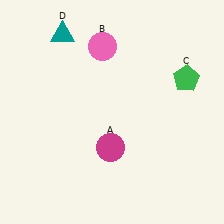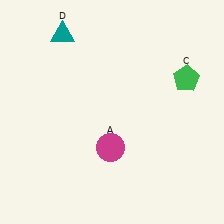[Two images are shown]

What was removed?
The pink circle (B) was removed in Image 2.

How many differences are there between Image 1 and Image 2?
There is 1 difference between the two images.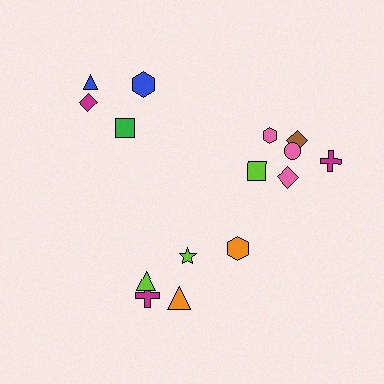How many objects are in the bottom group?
There are 5 objects.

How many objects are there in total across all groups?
There are 15 objects.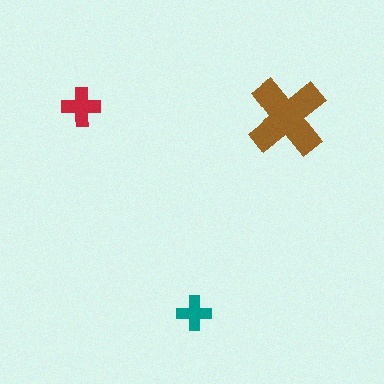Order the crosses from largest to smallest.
the brown one, the red one, the teal one.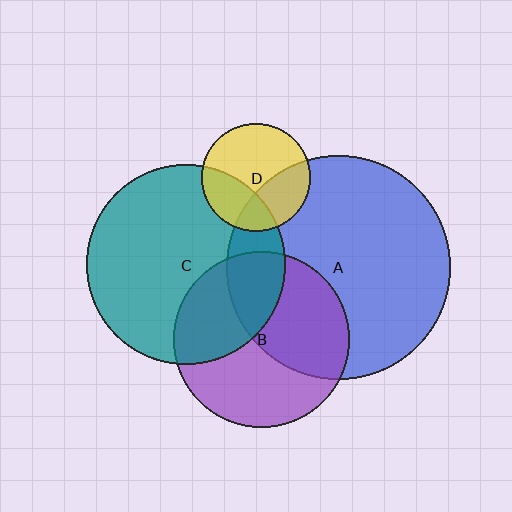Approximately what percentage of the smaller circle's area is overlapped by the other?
Approximately 30%.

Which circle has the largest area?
Circle A (blue).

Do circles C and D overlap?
Yes.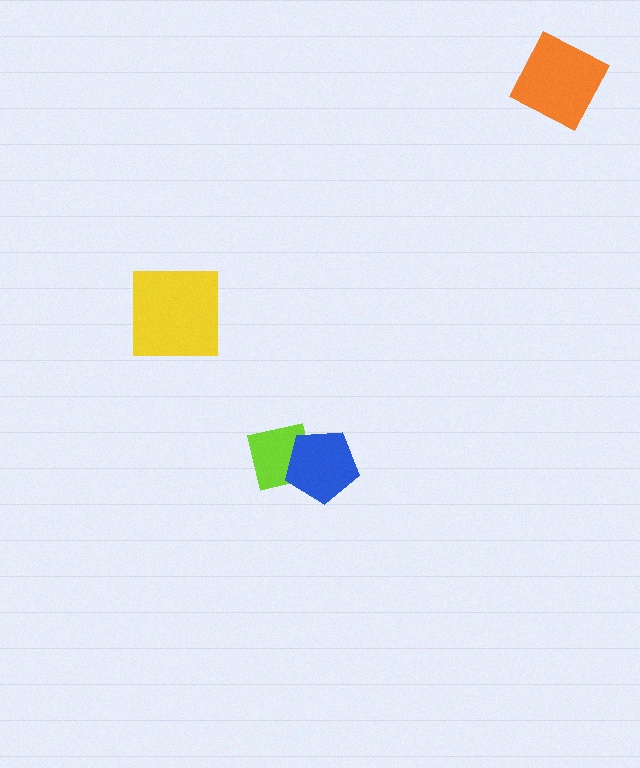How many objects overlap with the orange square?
0 objects overlap with the orange square.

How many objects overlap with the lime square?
1 object overlaps with the lime square.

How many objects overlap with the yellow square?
0 objects overlap with the yellow square.